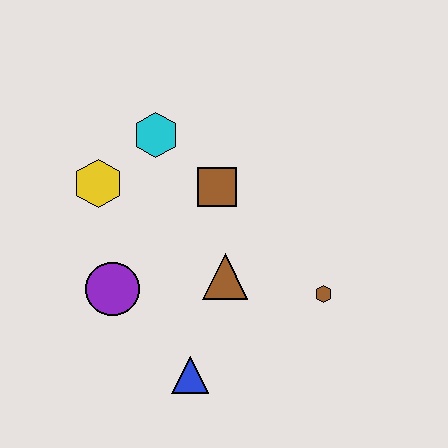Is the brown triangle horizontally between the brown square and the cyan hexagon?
No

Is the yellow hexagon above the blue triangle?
Yes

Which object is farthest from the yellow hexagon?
The brown hexagon is farthest from the yellow hexagon.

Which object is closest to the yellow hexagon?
The cyan hexagon is closest to the yellow hexagon.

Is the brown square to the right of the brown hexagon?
No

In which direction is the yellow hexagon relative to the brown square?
The yellow hexagon is to the left of the brown square.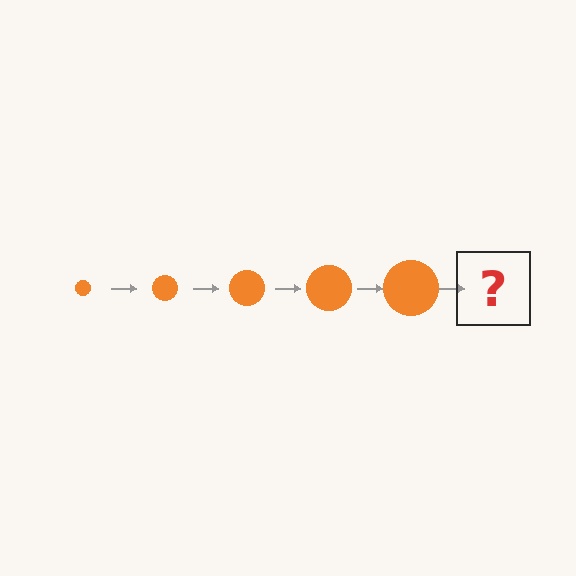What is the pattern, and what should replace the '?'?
The pattern is that the circle gets progressively larger each step. The '?' should be an orange circle, larger than the previous one.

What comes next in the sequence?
The next element should be an orange circle, larger than the previous one.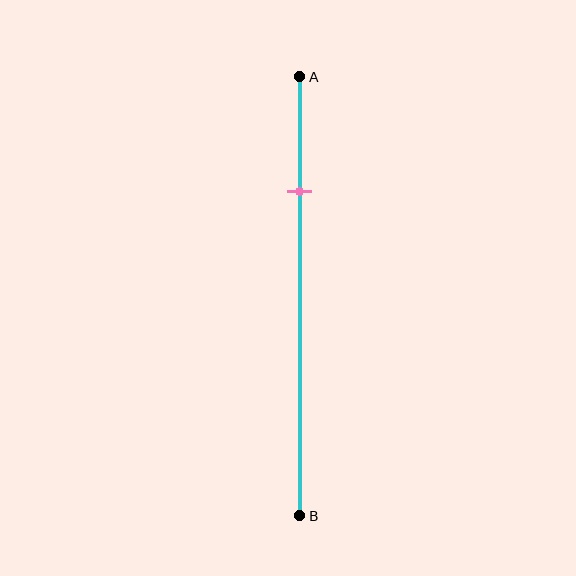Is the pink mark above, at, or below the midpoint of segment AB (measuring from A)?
The pink mark is above the midpoint of segment AB.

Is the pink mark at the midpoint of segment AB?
No, the mark is at about 25% from A, not at the 50% midpoint.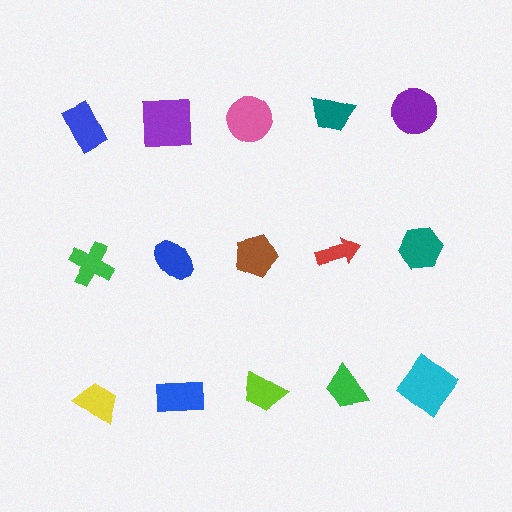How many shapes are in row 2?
5 shapes.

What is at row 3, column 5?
A cyan diamond.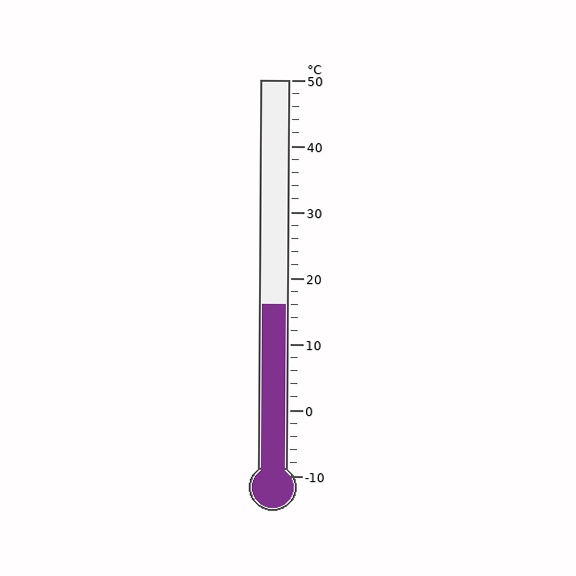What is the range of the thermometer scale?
The thermometer scale ranges from -10°C to 50°C.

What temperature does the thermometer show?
The thermometer shows approximately 16°C.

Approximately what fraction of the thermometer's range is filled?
The thermometer is filled to approximately 45% of its range.